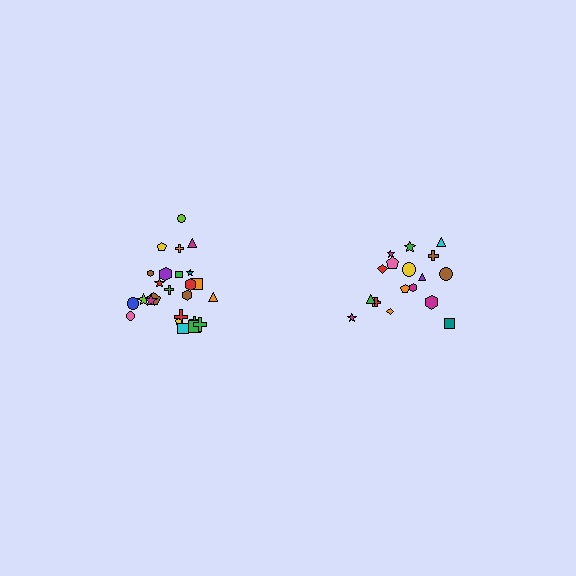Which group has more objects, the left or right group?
The left group.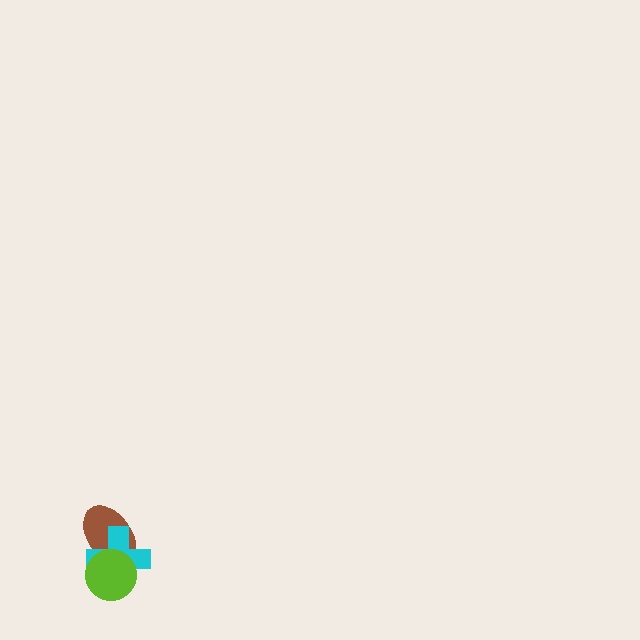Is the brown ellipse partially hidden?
Yes, it is partially covered by another shape.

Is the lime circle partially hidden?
No, no other shape covers it.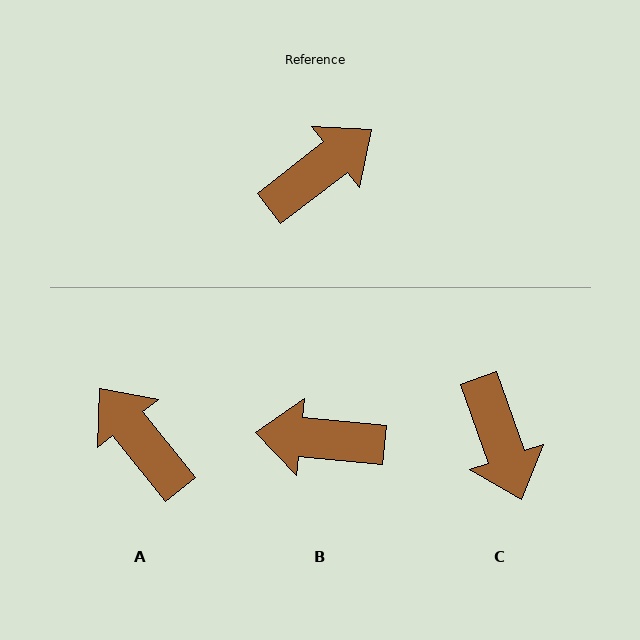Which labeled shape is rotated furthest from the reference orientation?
B, about 137 degrees away.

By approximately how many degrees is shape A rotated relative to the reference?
Approximately 91 degrees counter-clockwise.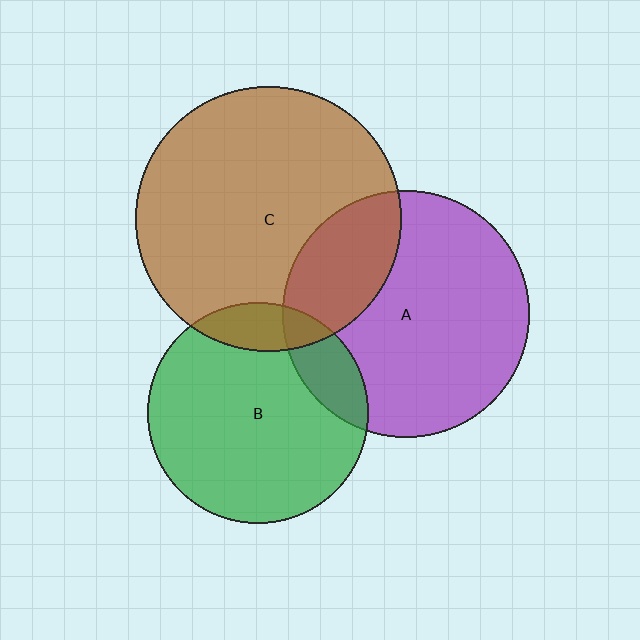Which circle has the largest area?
Circle C (brown).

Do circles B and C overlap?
Yes.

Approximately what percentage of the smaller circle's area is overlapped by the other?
Approximately 15%.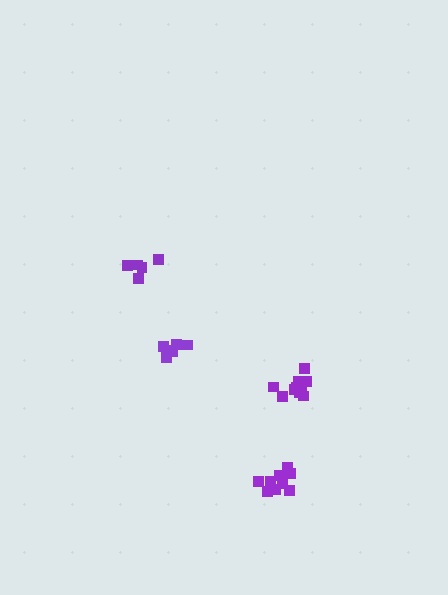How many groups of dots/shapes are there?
There are 4 groups.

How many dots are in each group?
Group 1: 11 dots, Group 2: 5 dots, Group 3: 9 dots, Group 4: 6 dots (31 total).